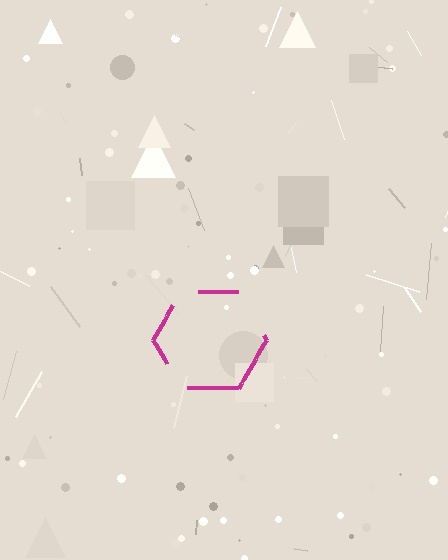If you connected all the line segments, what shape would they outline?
They would outline a hexagon.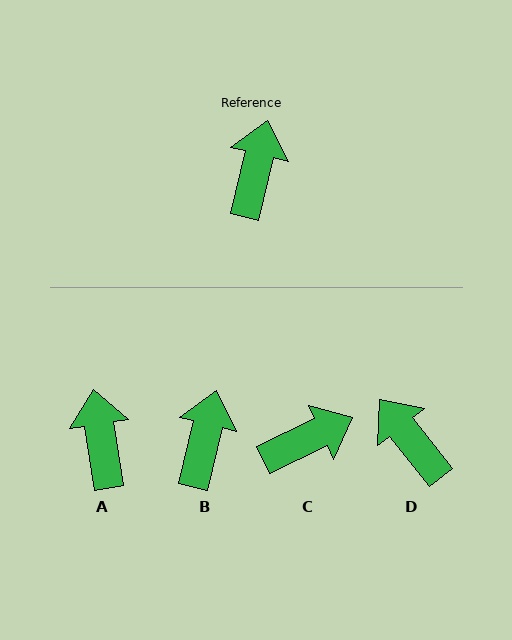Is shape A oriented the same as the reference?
No, it is off by about 22 degrees.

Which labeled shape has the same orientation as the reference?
B.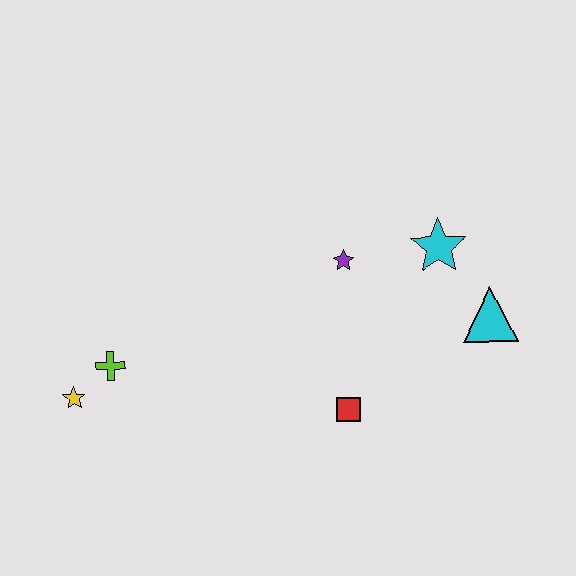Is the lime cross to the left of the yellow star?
No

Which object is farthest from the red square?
The yellow star is farthest from the red square.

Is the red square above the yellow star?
No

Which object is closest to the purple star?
The cyan star is closest to the purple star.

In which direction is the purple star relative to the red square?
The purple star is above the red square.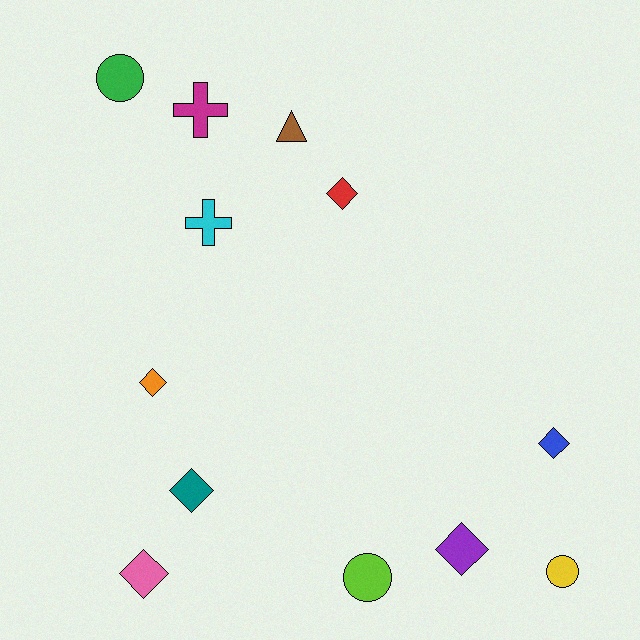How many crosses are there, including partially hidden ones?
There are 2 crosses.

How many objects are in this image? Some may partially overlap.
There are 12 objects.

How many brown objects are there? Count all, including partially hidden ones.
There is 1 brown object.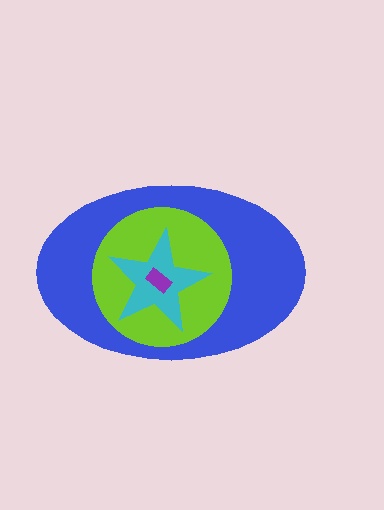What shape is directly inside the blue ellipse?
The lime circle.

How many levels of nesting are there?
4.